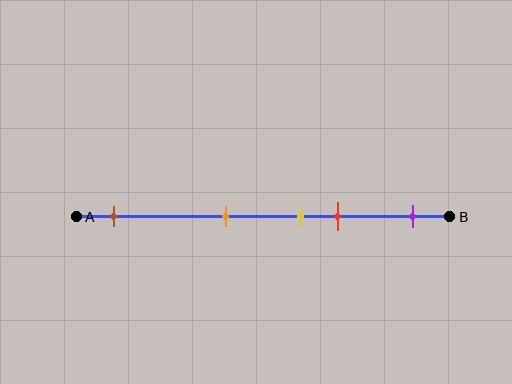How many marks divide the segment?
There are 5 marks dividing the segment.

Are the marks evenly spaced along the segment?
No, the marks are not evenly spaced.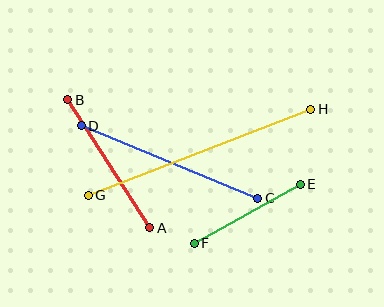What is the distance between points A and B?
The distance is approximately 152 pixels.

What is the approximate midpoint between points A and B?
The midpoint is at approximately (109, 164) pixels.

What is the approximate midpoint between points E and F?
The midpoint is at approximately (247, 214) pixels.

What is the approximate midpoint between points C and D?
The midpoint is at approximately (170, 162) pixels.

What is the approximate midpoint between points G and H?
The midpoint is at approximately (199, 152) pixels.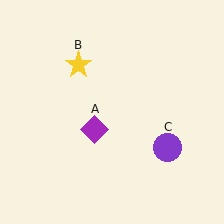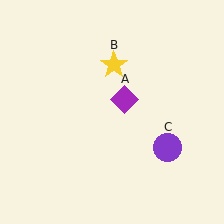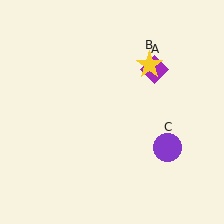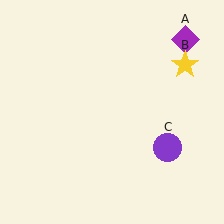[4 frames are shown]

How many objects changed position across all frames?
2 objects changed position: purple diamond (object A), yellow star (object B).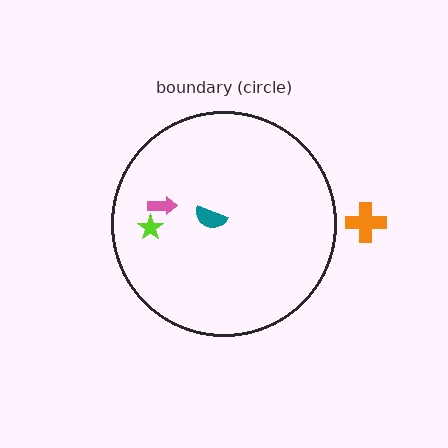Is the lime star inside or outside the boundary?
Inside.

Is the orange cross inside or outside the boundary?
Outside.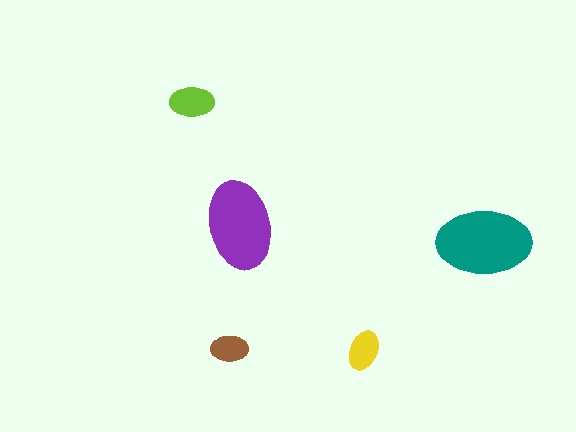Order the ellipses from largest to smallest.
the teal one, the purple one, the lime one, the yellow one, the brown one.